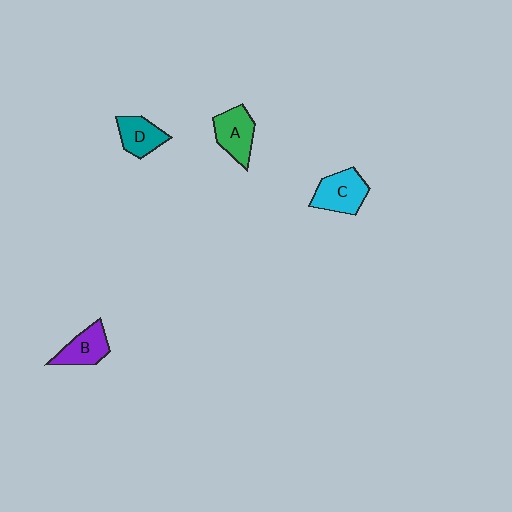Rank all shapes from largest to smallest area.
From largest to smallest: C (cyan), A (green), B (purple), D (teal).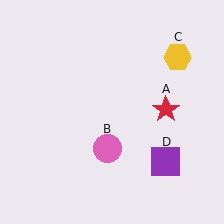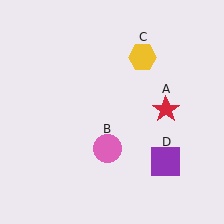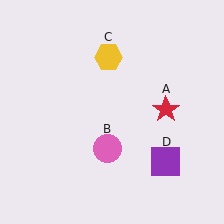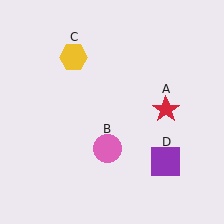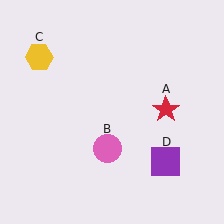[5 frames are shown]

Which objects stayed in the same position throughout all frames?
Red star (object A) and pink circle (object B) and purple square (object D) remained stationary.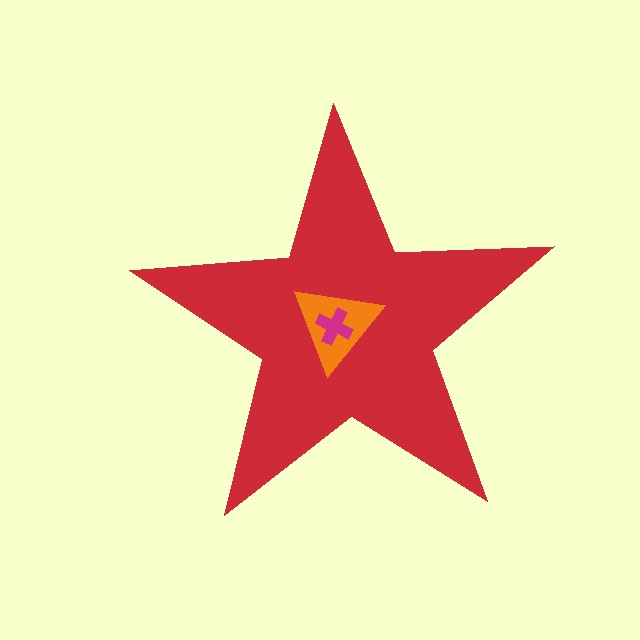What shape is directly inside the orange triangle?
The magenta cross.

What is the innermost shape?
The magenta cross.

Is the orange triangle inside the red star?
Yes.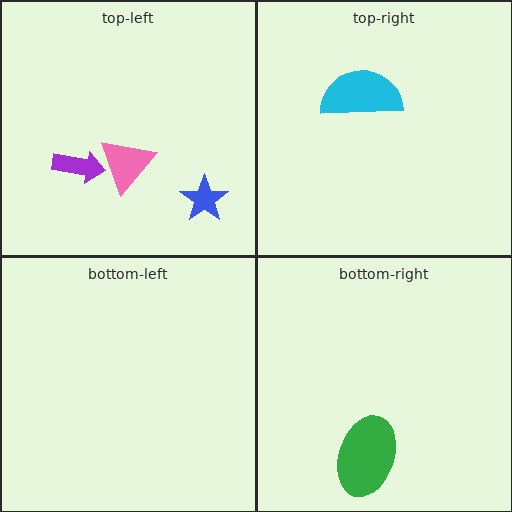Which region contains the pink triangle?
The top-left region.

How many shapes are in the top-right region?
1.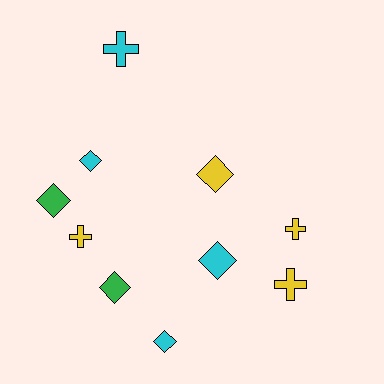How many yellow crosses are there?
There are 3 yellow crosses.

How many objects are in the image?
There are 10 objects.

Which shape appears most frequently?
Diamond, with 6 objects.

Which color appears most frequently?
Yellow, with 4 objects.